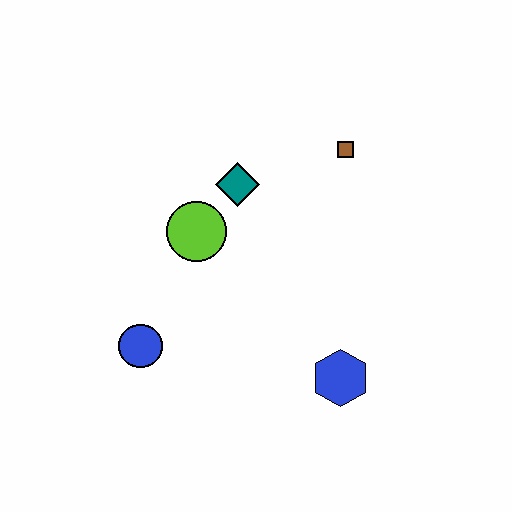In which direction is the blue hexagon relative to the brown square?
The blue hexagon is below the brown square.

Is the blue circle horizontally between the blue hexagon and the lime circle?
No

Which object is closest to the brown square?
The teal diamond is closest to the brown square.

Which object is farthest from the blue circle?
The brown square is farthest from the blue circle.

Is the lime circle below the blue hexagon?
No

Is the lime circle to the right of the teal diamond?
No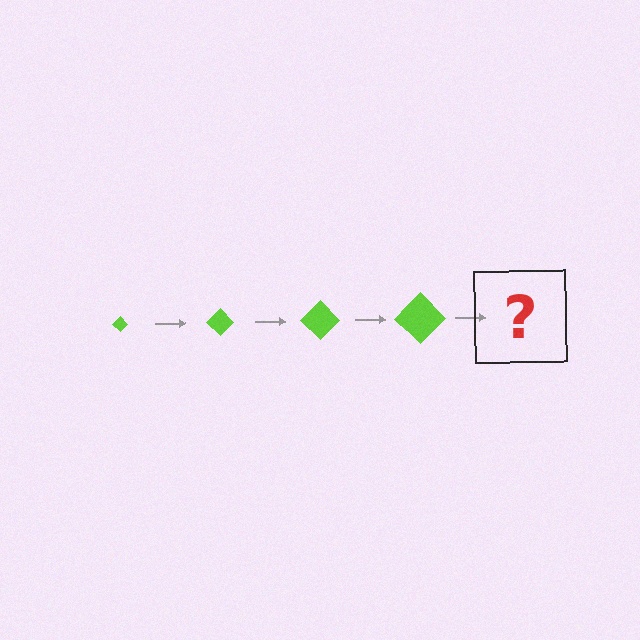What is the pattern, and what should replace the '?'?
The pattern is that the diamond gets progressively larger each step. The '?' should be a lime diamond, larger than the previous one.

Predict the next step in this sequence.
The next step is a lime diamond, larger than the previous one.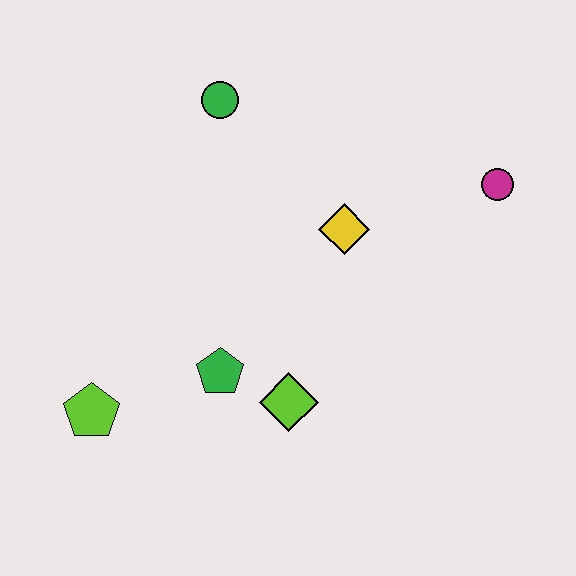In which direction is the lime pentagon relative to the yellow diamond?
The lime pentagon is to the left of the yellow diamond.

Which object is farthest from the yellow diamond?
The lime pentagon is farthest from the yellow diamond.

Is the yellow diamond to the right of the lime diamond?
Yes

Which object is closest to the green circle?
The yellow diamond is closest to the green circle.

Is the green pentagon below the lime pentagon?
No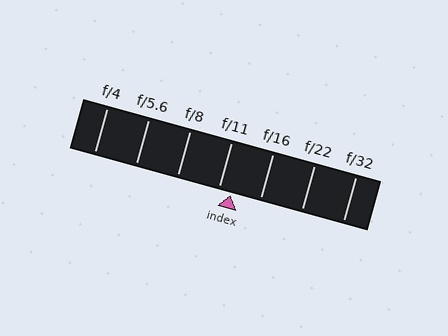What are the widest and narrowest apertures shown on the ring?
The widest aperture shown is f/4 and the narrowest is f/32.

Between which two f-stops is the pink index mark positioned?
The index mark is between f/11 and f/16.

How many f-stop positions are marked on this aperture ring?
There are 7 f-stop positions marked.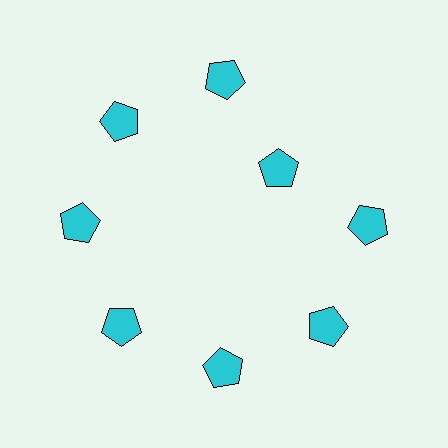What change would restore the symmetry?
The symmetry would be restored by moving it outward, back onto the ring so that all 8 pentagons sit at equal angles and equal distance from the center.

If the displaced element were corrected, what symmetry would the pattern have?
It would have 8-fold rotational symmetry — the pattern would map onto itself every 45 degrees.